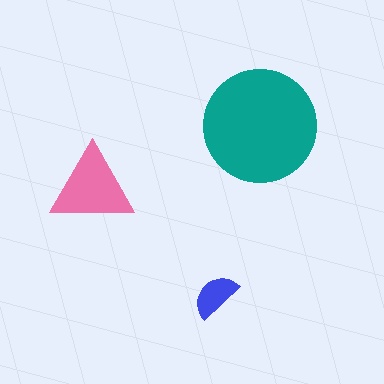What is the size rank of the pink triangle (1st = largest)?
2nd.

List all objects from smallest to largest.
The blue semicircle, the pink triangle, the teal circle.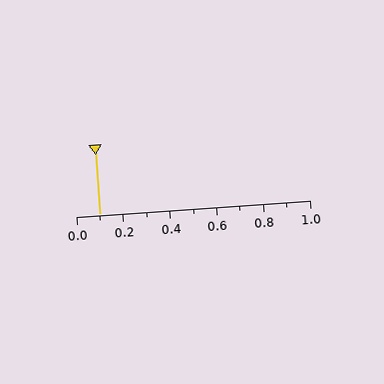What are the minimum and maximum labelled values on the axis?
The axis runs from 0.0 to 1.0.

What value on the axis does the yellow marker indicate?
The marker indicates approximately 0.1.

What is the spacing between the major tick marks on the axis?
The major ticks are spaced 0.2 apart.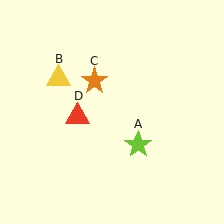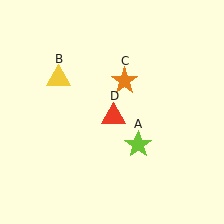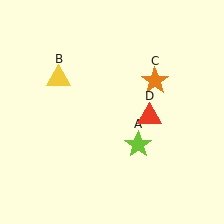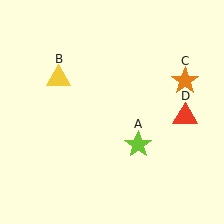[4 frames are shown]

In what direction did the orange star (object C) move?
The orange star (object C) moved right.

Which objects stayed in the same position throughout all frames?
Lime star (object A) and yellow triangle (object B) remained stationary.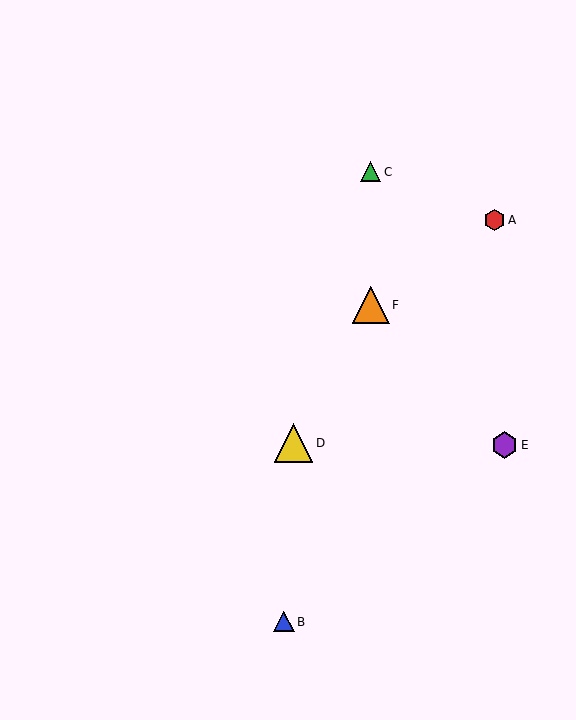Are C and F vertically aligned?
Yes, both are at x≈371.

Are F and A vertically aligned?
No, F is at x≈371 and A is at x≈495.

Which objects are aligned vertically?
Objects C, F are aligned vertically.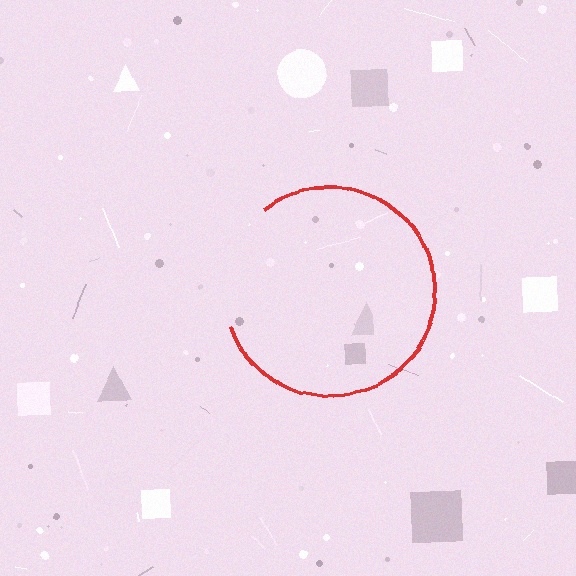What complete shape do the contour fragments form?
The contour fragments form a circle.